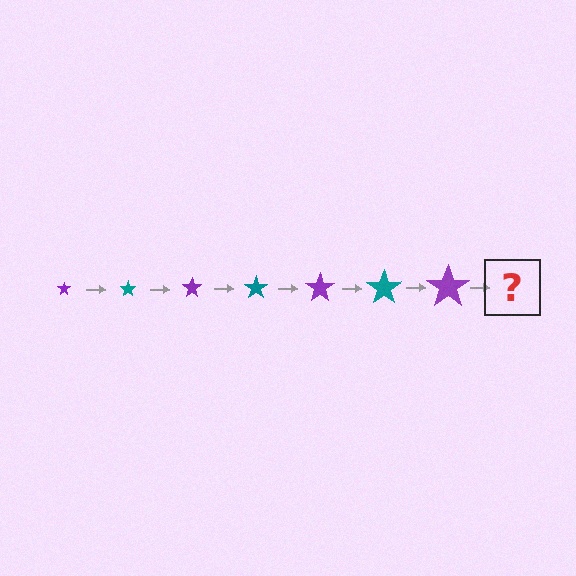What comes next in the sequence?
The next element should be a teal star, larger than the previous one.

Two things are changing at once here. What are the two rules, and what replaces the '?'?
The two rules are that the star grows larger each step and the color cycles through purple and teal. The '?' should be a teal star, larger than the previous one.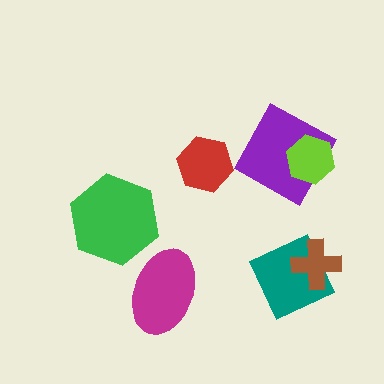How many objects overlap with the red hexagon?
0 objects overlap with the red hexagon.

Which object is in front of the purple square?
The lime hexagon is in front of the purple square.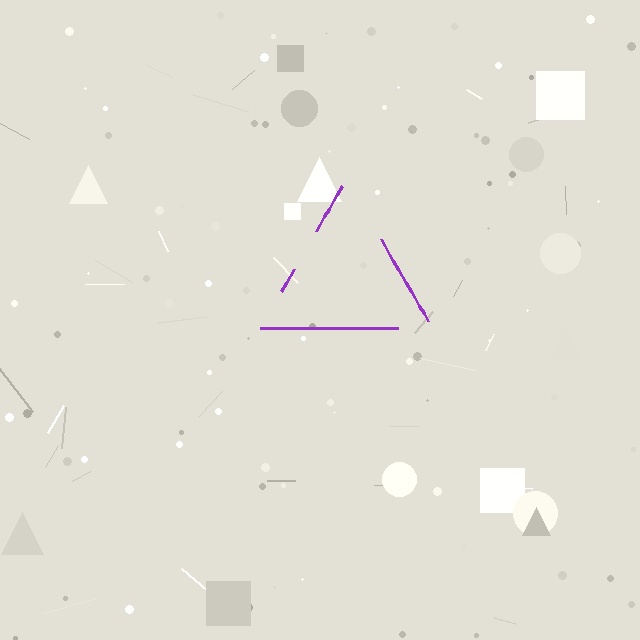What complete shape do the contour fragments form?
The contour fragments form a triangle.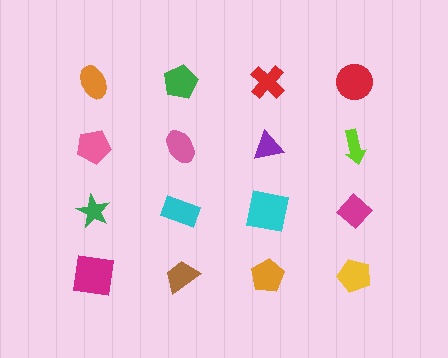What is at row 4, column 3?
An orange pentagon.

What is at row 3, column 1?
A green star.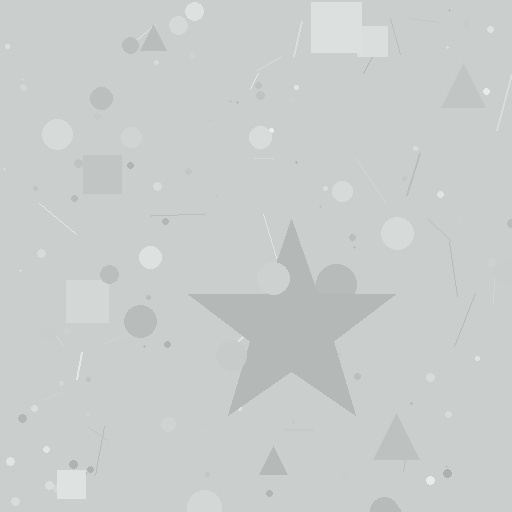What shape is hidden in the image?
A star is hidden in the image.